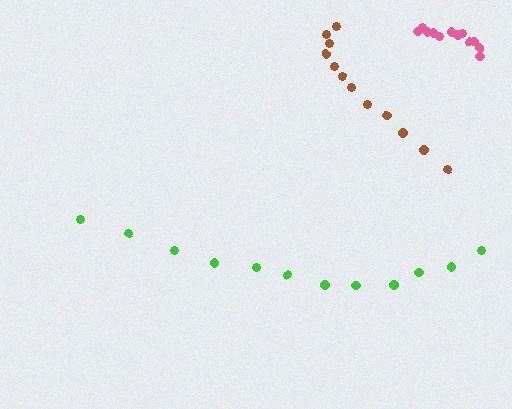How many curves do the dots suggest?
There are 3 distinct paths.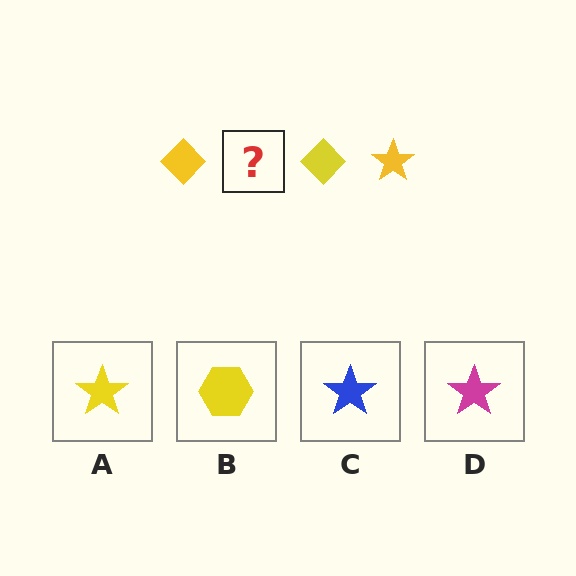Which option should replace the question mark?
Option A.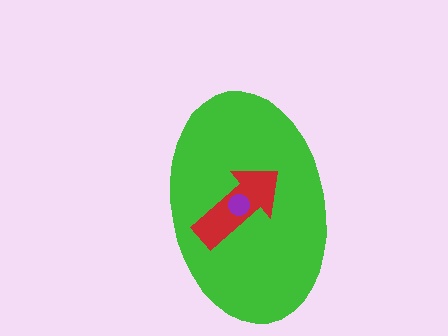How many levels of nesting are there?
3.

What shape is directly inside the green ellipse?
The red arrow.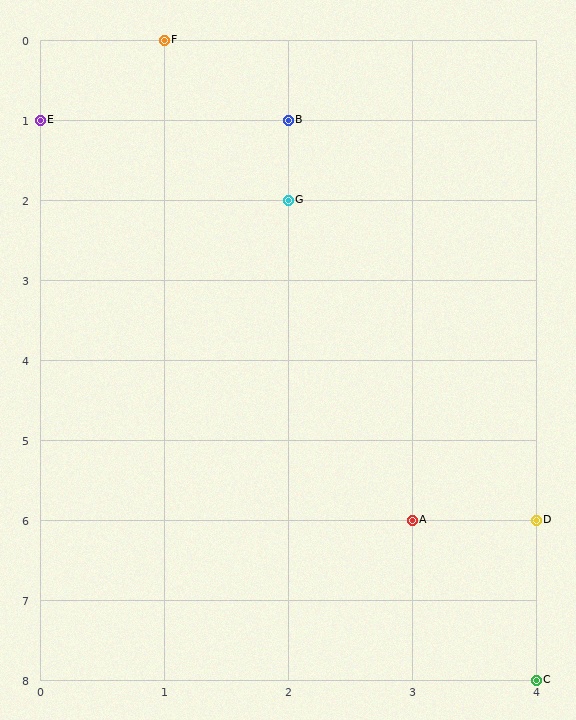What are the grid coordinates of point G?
Point G is at grid coordinates (2, 2).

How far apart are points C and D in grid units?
Points C and D are 2 rows apart.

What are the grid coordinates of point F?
Point F is at grid coordinates (1, 0).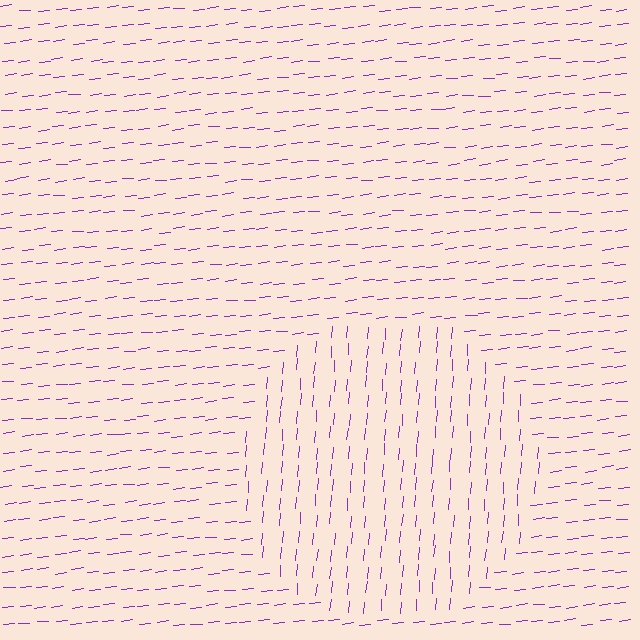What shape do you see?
I see a circle.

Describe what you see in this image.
The image is filled with small purple line segments. A circle region in the image has lines oriented differently from the surrounding lines, creating a visible texture boundary.